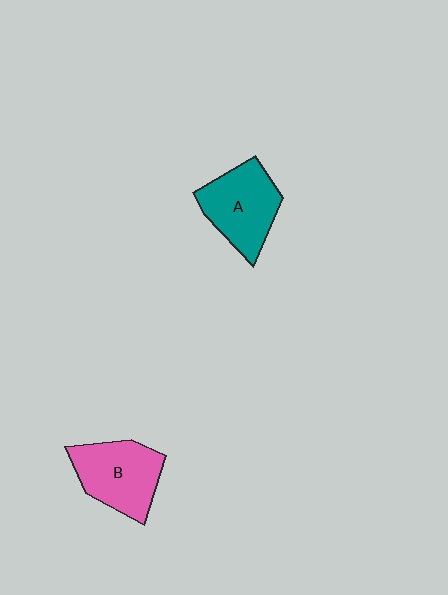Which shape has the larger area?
Shape A (teal).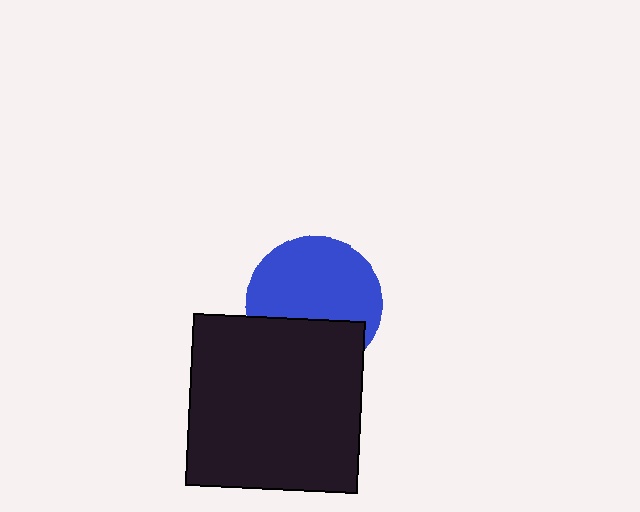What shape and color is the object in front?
The object in front is a black square.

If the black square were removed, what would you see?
You would see the complete blue circle.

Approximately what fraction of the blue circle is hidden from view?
Roughly 34% of the blue circle is hidden behind the black square.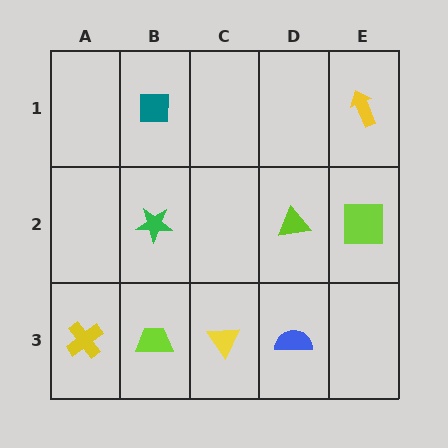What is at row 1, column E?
A yellow arrow.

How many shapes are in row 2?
3 shapes.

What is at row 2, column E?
A lime square.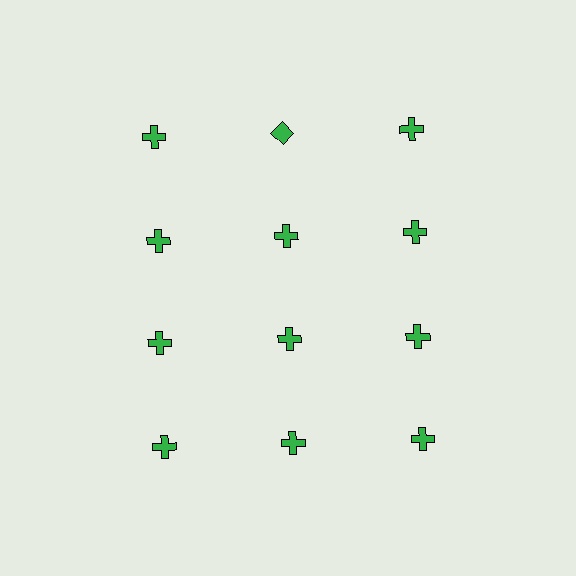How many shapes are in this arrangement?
There are 12 shapes arranged in a grid pattern.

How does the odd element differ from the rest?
It has a different shape: diamond instead of cross.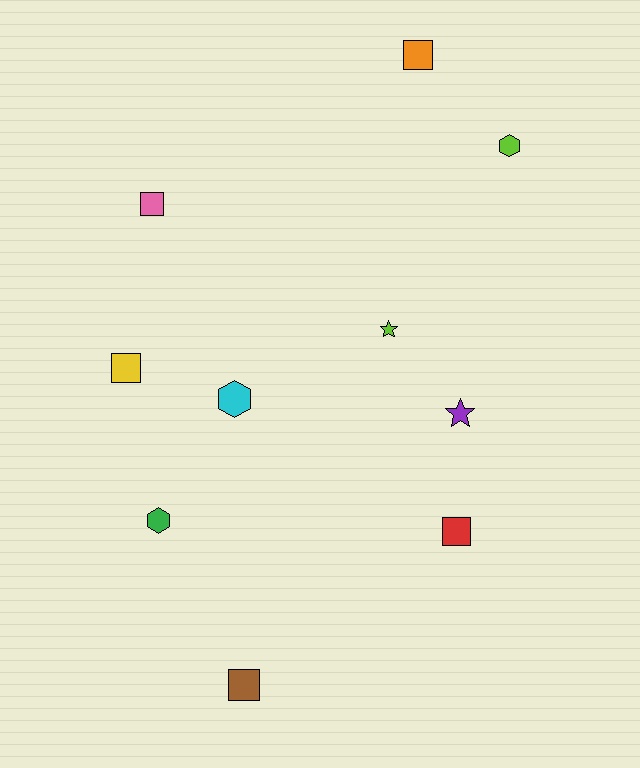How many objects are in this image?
There are 10 objects.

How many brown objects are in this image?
There is 1 brown object.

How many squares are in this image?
There are 5 squares.